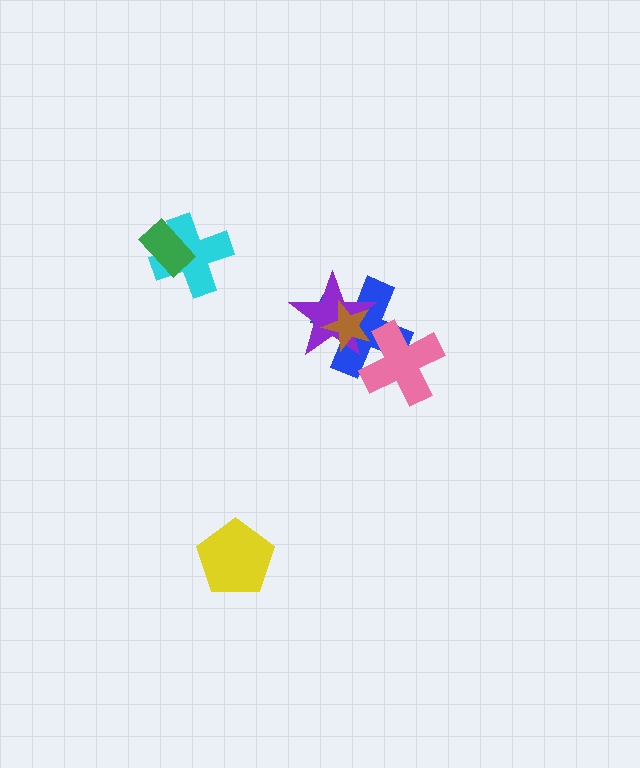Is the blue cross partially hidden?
Yes, it is partially covered by another shape.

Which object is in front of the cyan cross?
The green rectangle is in front of the cyan cross.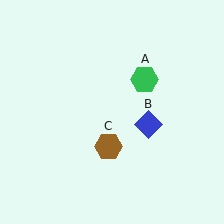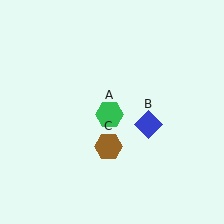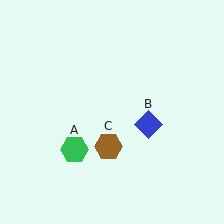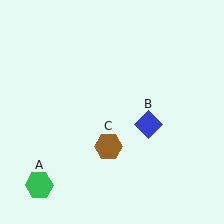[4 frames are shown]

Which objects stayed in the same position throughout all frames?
Blue diamond (object B) and brown hexagon (object C) remained stationary.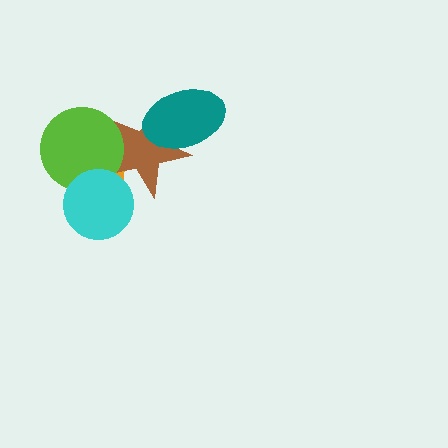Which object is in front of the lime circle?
The cyan circle is in front of the lime circle.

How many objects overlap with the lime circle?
3 objects overlap with the lime circle.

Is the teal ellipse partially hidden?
No, no other shape covers it.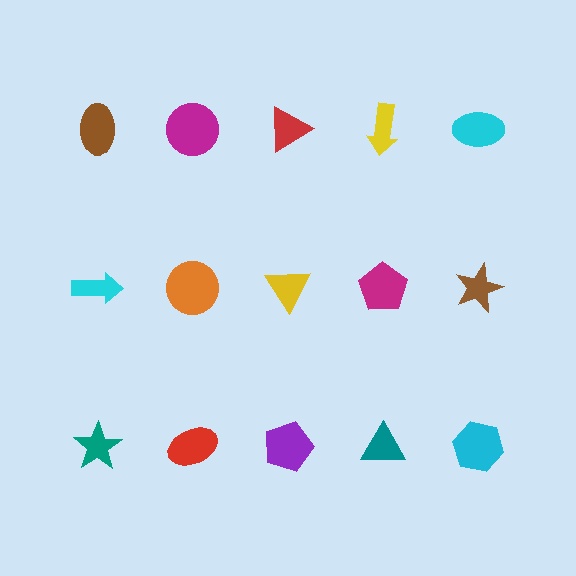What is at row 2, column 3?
A yellow triangle.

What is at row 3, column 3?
A purple pentagon.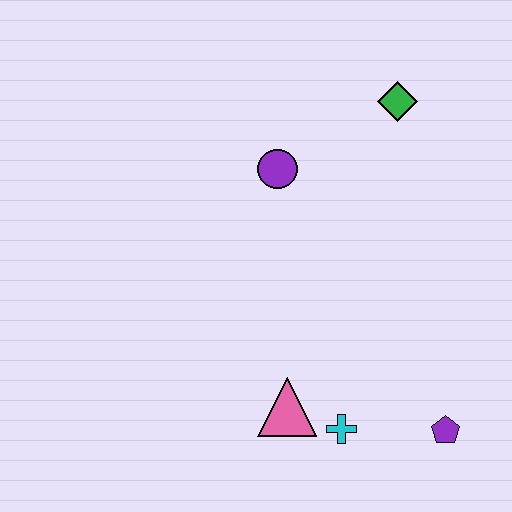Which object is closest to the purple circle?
The green diamond is closest to the purple circle.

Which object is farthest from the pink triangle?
The green diamond is farthest from the pink triangle.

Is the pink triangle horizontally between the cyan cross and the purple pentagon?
No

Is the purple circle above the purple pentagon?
Yes